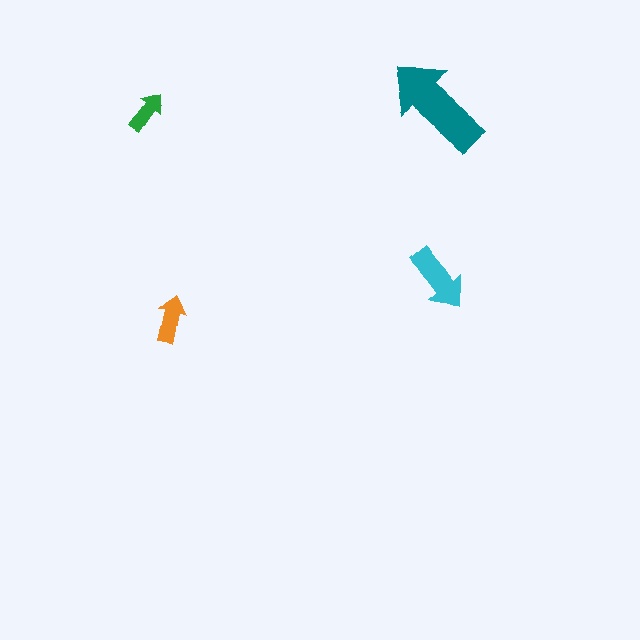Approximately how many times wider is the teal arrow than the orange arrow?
About 2 times wider.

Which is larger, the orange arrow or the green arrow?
The orange one.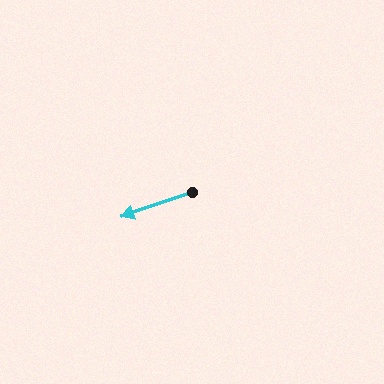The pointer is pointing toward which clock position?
Roughly 8 o'clock.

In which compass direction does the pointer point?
West.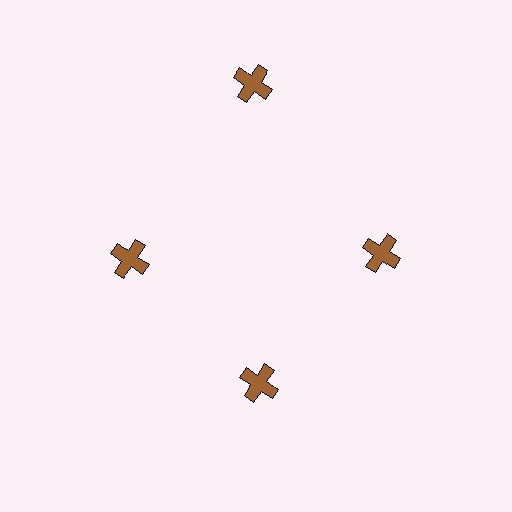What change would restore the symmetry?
The symmetry would be restored by moving it inward, back onto the ring so that all 4 crosses sit at equal angles and equal distance from the center.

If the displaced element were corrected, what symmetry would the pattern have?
It would have 4-fold rotational symmetry — the pattern would map onto itself every 90 degrees.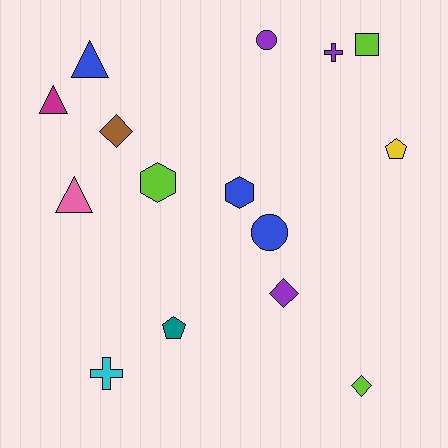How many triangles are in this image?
There are 3 triangles.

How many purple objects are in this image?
There are 3 purple objects.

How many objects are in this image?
There are 15 objects.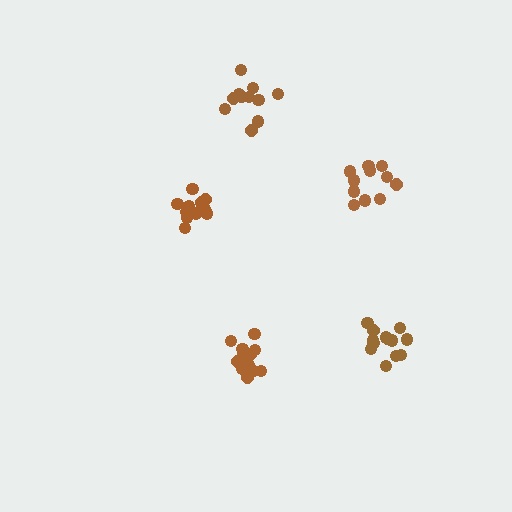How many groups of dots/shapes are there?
There are 5 groups.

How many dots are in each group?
Group 1: 13 dots, Group 2: 13 dots, Group 3: 11 dots, Group 4: 11 dots, Group 5: 13 dots (61 total).